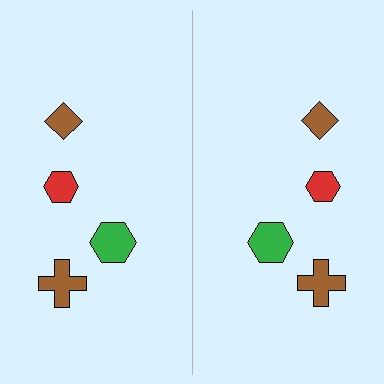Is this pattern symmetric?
Yes, this pattern has bilateral (reflection) symmetry.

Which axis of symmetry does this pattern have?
The pattern has a vertical axis of symmetry running through the center of the image.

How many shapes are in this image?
There are 8 shapes in this image.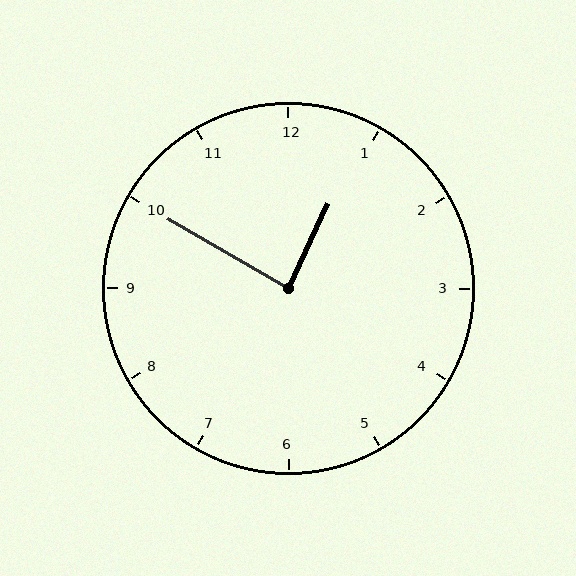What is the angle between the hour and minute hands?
Approximately 85 degrees.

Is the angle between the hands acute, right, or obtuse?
It is right.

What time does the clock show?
12:50.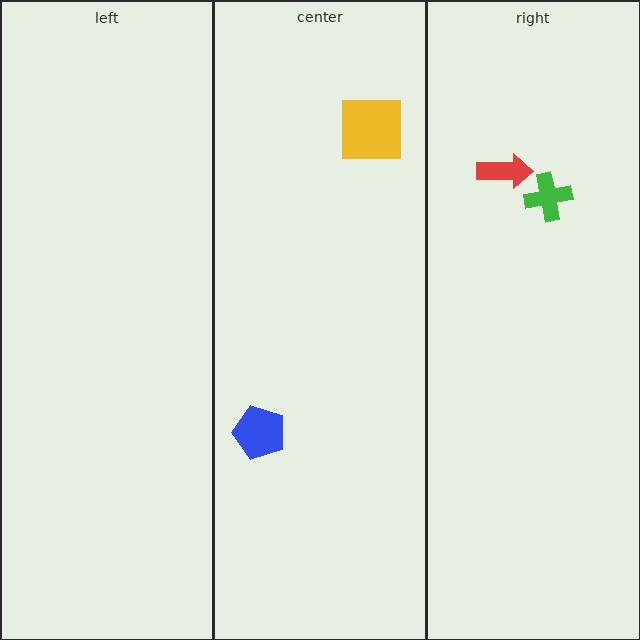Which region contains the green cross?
The right region.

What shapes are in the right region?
The red arrow, the green cross.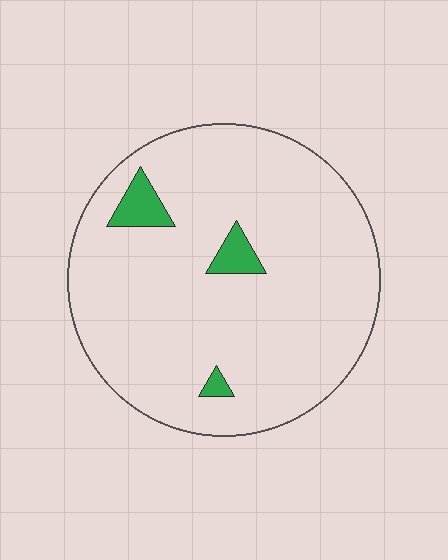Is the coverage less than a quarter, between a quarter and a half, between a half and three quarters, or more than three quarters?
Less than a quarter.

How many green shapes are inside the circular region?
3.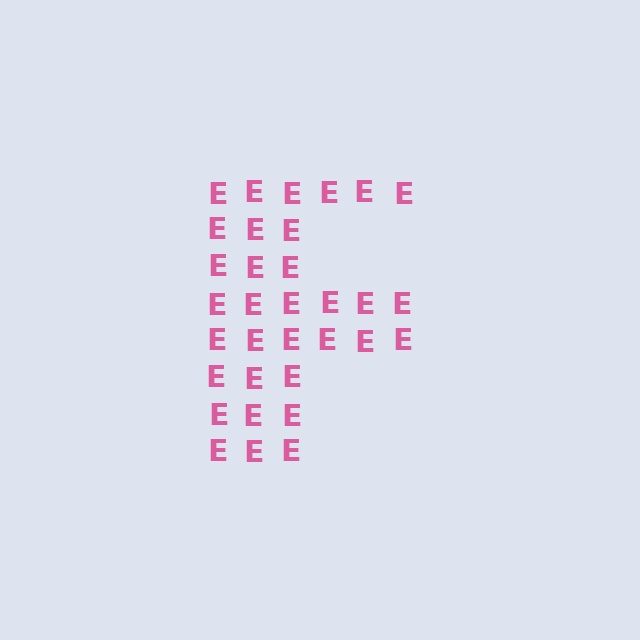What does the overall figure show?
The overall figure shows the letter F.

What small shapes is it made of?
It is made of small letter E's.